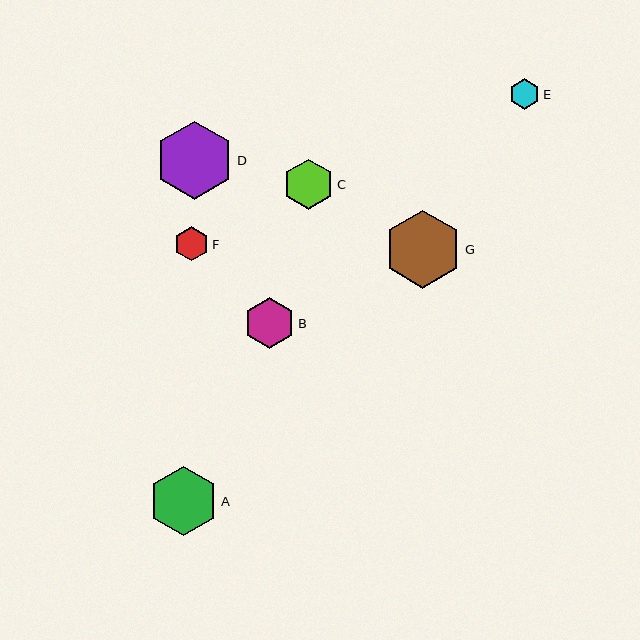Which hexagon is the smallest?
Hexagon E is the smallest with a size of approximately 31 pixels.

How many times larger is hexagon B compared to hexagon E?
Hexagon B is approximately 1.6 times the size of hexagon E.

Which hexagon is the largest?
Hexagon D is the largest with a size of approximately 79 pixels.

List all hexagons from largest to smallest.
From largest to smallest: D, G, A, B, C, F, E.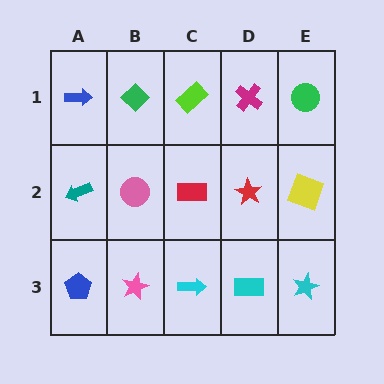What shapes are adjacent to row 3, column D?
A red star (row 2, column D), a cyan arrow (row 3, column C), a cyan star (row 3, column E).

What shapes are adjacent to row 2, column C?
A lime rectangle (row 1, column C), a cyan arrow (row 3, column C), a pink circle (row 2, column B), a red star (row 2, column D).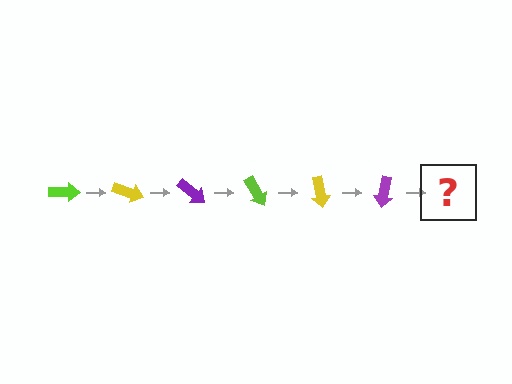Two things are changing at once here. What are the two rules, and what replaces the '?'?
The two rules are that it rotates 20 degrees each step and the color cycles through lime, yellow, and purple. The '?' should be a lime arrow, rotated 120 degrees from the start.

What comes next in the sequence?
The next element should be a lime arrow, rotated 120 degrees from the start.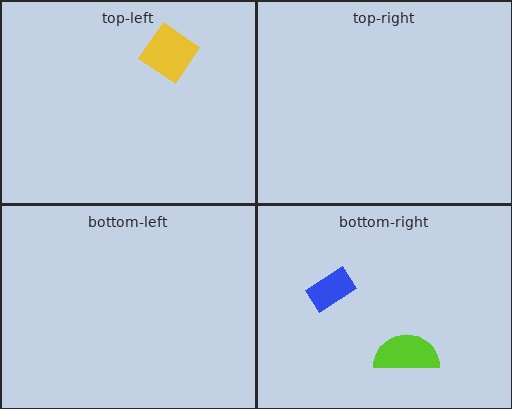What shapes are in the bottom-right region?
The blue rectangle, the lime semicircle.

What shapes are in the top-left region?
The yellow diamond.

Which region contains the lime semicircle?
The bottom-right region.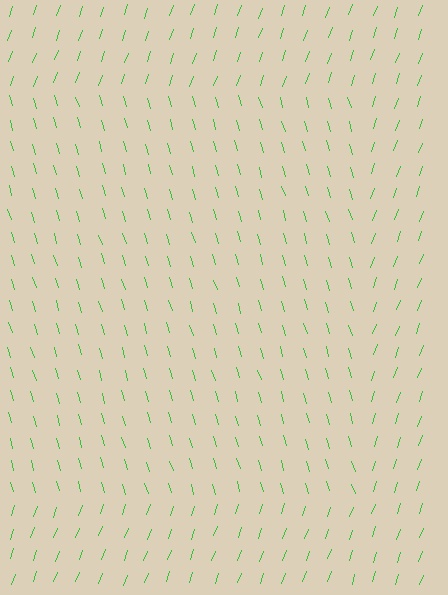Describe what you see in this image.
The image is filled with small green line segments. A rectangle region in the image has lines oriented differently from the surrounding lines, creating a visible texture boundary.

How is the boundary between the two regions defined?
The boundary is defined purely by a change in line orientation (approximately 36 degrees difference). All lines are the same color and thickness.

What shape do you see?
I see a rectangle.